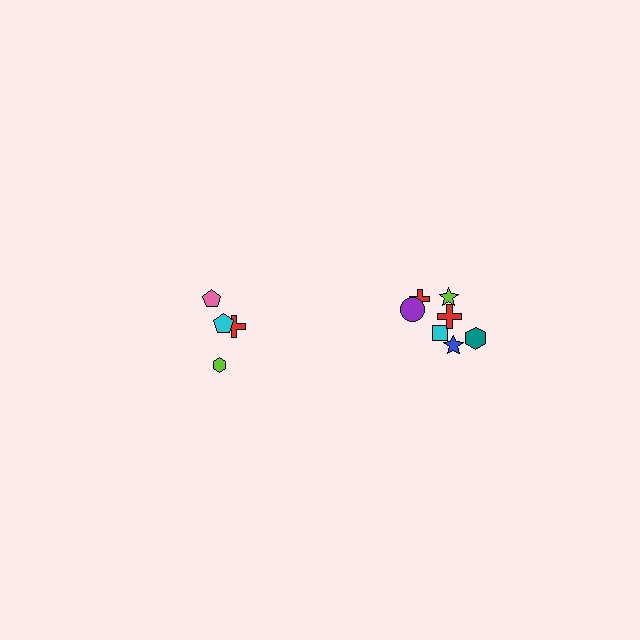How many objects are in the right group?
There are 7 objects.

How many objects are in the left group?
There are 4 objects.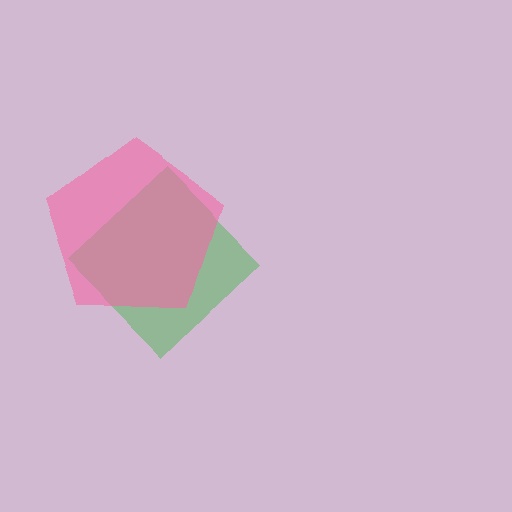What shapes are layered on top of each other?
The layered shapes are: a green diamond, a pink pentagon.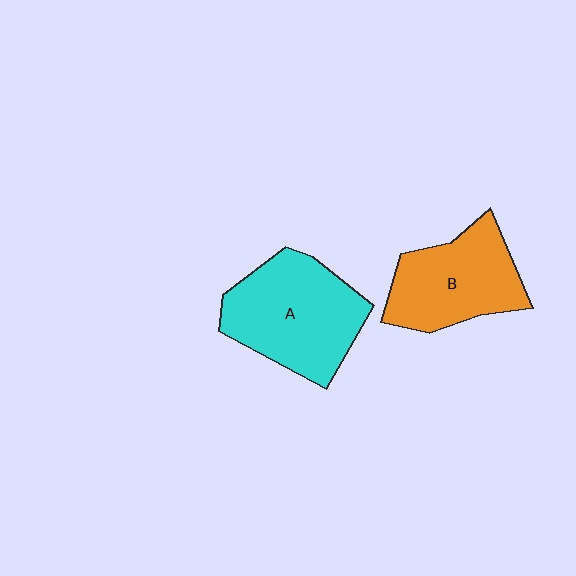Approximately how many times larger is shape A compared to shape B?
Approximately 1.2 times.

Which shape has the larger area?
Shape A (cyan).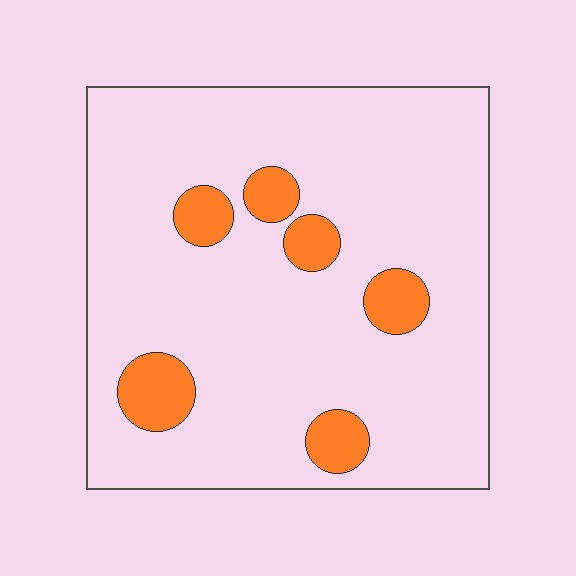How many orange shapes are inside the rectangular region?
6.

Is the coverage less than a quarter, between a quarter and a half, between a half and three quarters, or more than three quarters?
Less than a quarter.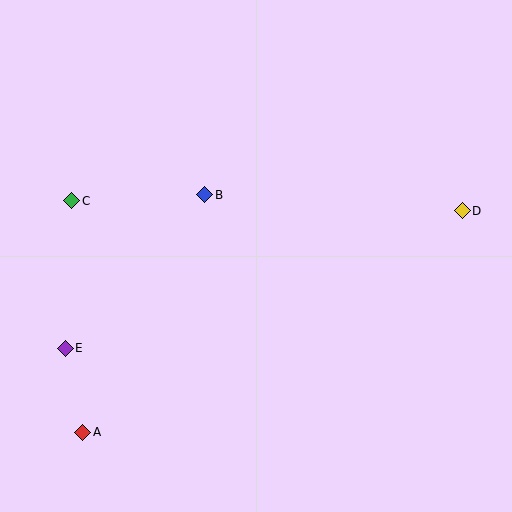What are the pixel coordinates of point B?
Point B is at (205, 195).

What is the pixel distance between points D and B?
The distance between D and B is 258 pixels.